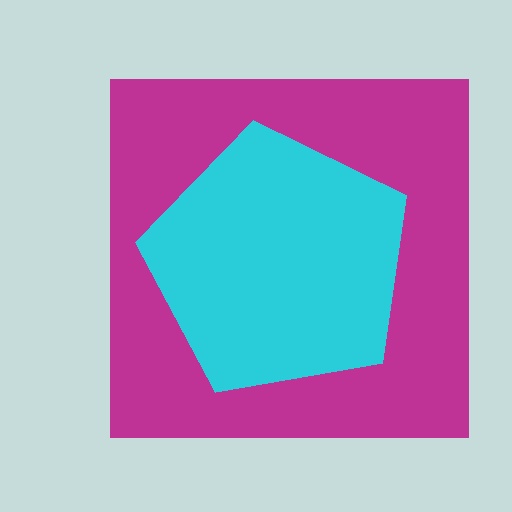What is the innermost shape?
The cyan pentagon.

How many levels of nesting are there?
2.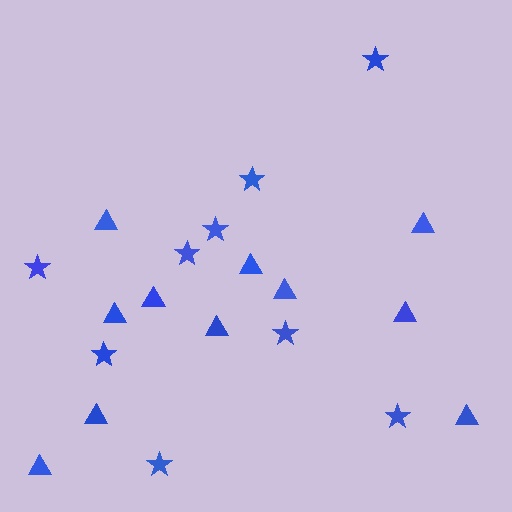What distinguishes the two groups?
There are 2 groups: one group of triangles (11) and one group of stars (9).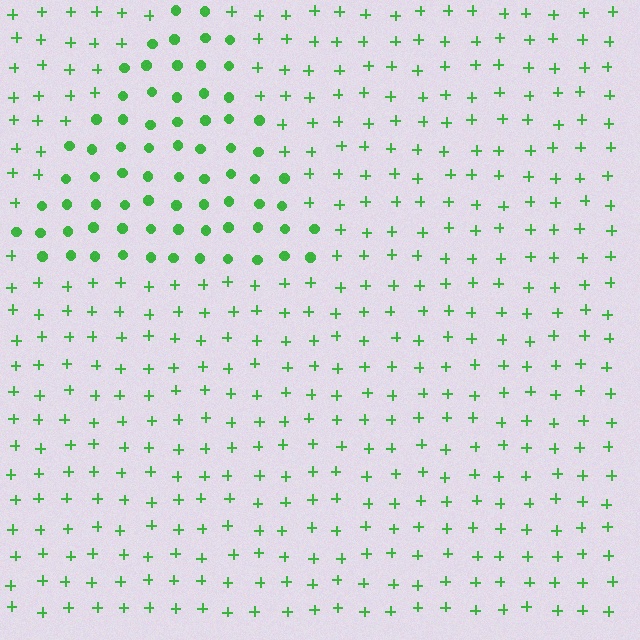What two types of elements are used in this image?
The image uses circles inside the triangle region and plus signs outside it.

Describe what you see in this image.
The image is filled with small green elements arranged in a uniform grid. A triangle-shaped region contains circles, while the surrounding area contains plus signs. The boundary is defined purely by the change in element shape.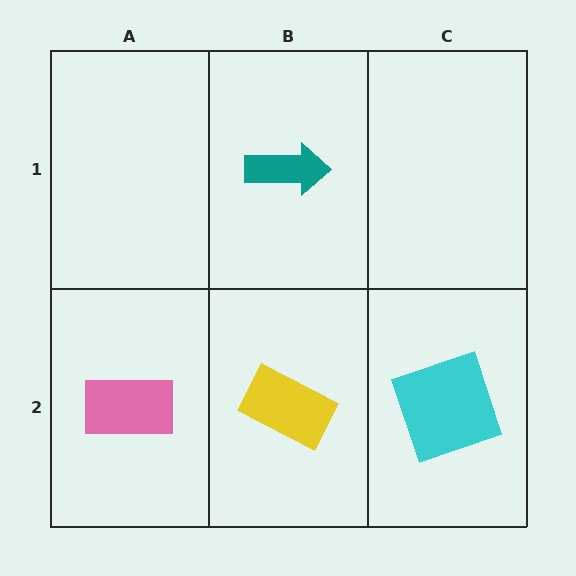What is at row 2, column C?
A cyan square.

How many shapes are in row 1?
1 shape.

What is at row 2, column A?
A pink rectangle.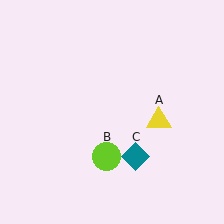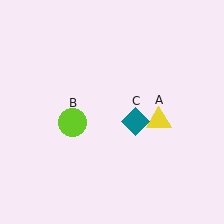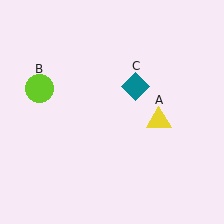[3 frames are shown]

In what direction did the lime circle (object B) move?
The lime circle (object B) moved up and to the left.